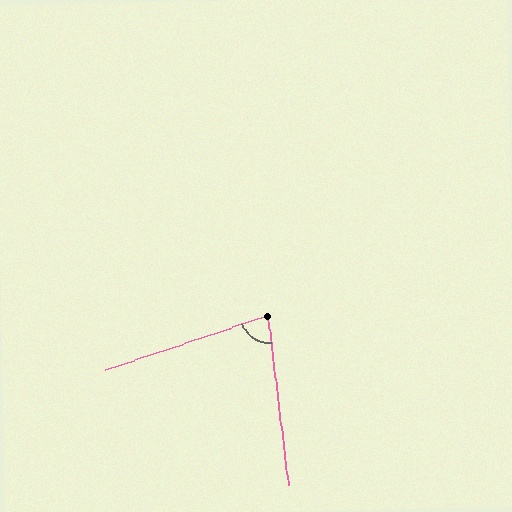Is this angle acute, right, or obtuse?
It is acute.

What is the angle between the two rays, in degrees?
Approximately 78 degrees.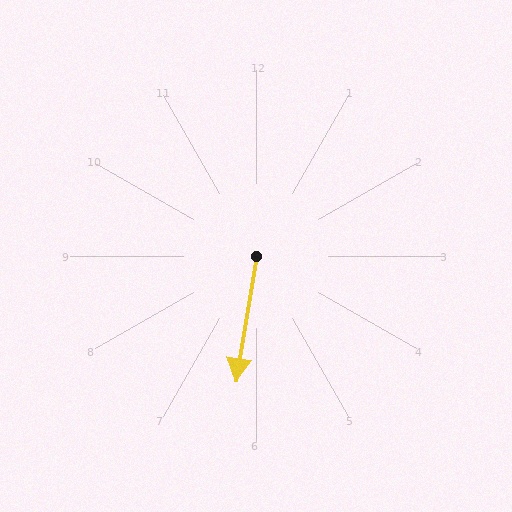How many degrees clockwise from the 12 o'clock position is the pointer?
Approximately 189 degrees.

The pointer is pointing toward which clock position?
Roughly 6 o'clock.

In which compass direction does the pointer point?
South.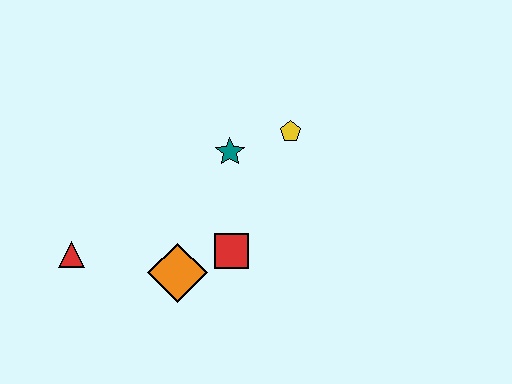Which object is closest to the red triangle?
The orange diamond is closest to the red triangle.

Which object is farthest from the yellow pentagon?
The red triangle is farthest from the yellow pentagon.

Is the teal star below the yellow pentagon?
Yes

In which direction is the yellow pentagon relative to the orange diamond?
The yellow pentagon is above the orange diamond.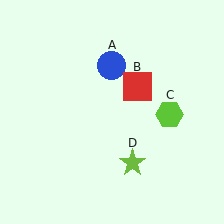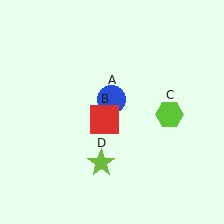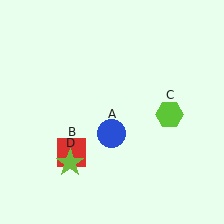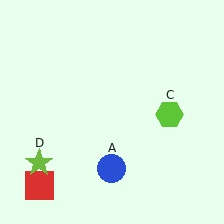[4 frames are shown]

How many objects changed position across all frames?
3 objects changed position: blue circle (object A), red square (object B), lime star (object D).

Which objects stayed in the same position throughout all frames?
Lime hexagon (object C) remained stationary.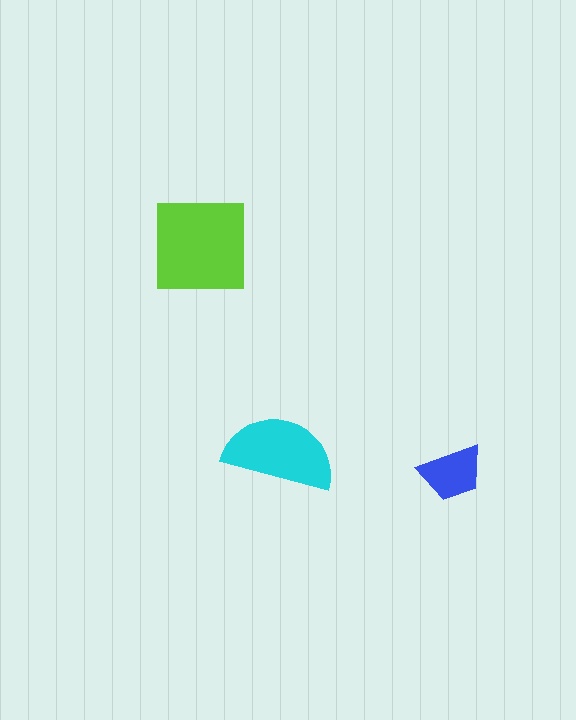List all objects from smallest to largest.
The blue trapezoid, the cyan semicircle, the lime square.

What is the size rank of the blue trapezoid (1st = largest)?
3rd.